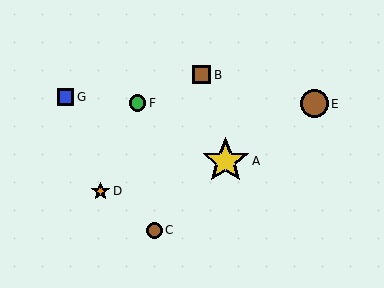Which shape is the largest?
The yellow star (labeled A) is the largest.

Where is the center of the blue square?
The center of the blue square is at (65, 97).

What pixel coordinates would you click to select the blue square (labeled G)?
Click at (65, 97) to select the blue square G.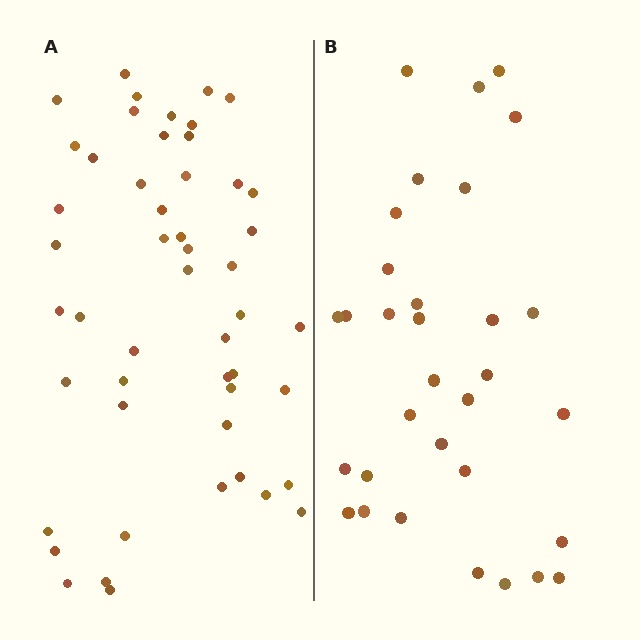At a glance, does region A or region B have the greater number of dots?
Region A (the left region) has more dots.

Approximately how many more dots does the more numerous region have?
Region A has approximately 20 more dots than region B.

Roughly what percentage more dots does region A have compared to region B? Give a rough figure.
About 55% more.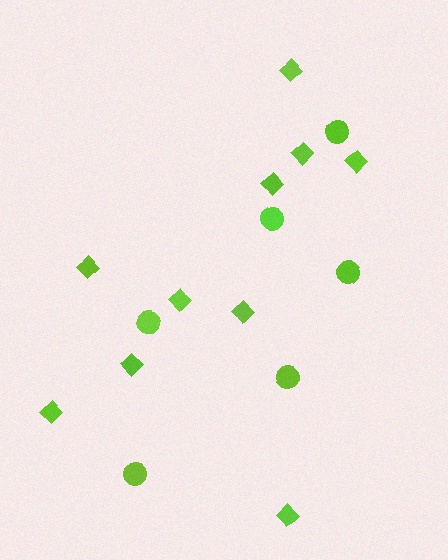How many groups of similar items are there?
There are 2 groups: one group of diamonds (10) and one group of circles (6).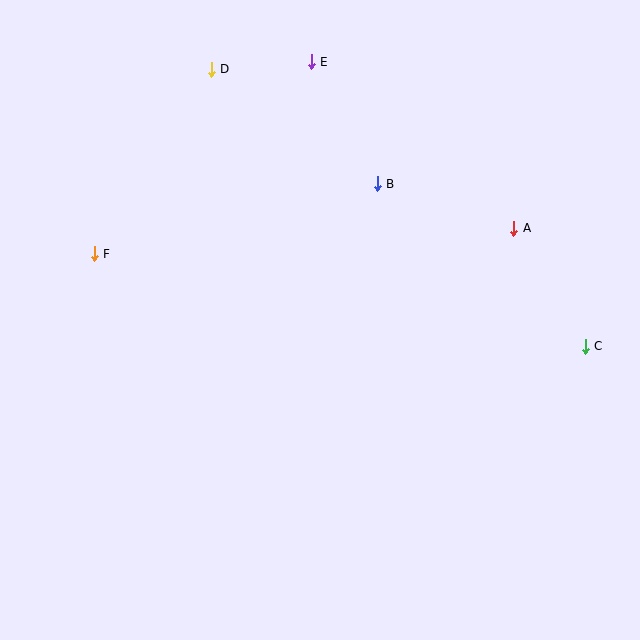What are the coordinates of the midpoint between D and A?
The midpoint between D and A is at (363, 149).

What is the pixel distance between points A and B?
The distance between A and B is 144 pixels.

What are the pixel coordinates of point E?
Point E is at (311, 62).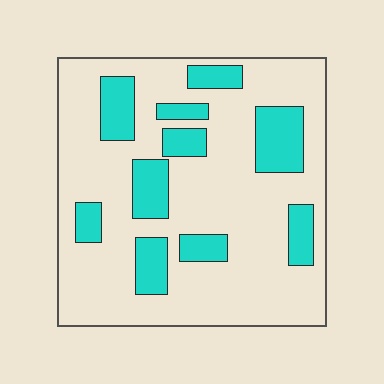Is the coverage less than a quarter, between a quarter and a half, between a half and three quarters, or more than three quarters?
Less than a quarter.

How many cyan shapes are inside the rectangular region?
10.